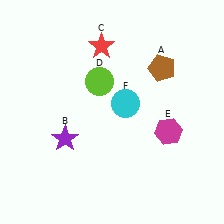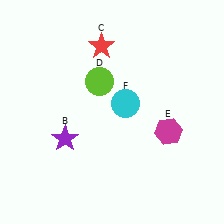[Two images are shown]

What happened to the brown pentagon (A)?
The brown pentagon (A) was removed in Image 2. It was in the top-right area of Image 1.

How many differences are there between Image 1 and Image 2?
There is 1 difference between the two images.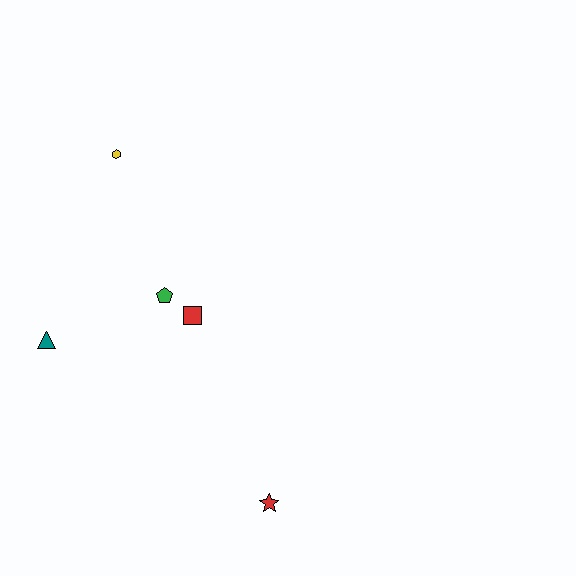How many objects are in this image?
There are 5 objects.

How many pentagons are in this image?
There is 1 pentagon.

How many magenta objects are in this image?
There are no magenta objects.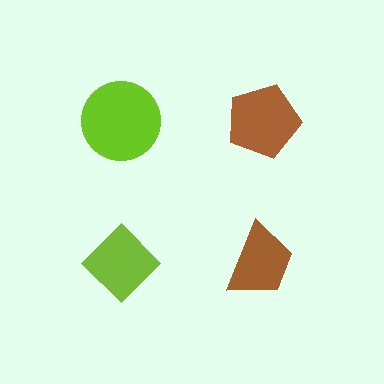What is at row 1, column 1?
A lime circle.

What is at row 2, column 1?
A lime diamond.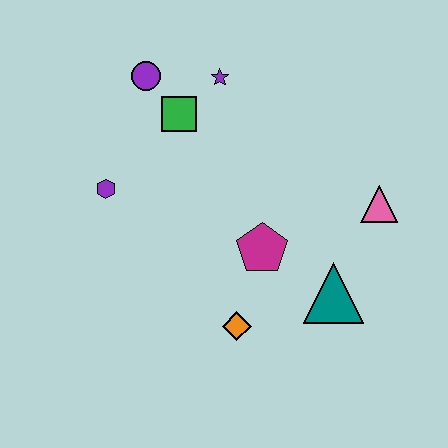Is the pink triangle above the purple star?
No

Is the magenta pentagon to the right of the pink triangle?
No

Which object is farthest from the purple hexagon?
The pink triangle is farthest from the purple hexagon.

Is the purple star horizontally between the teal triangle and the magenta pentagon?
No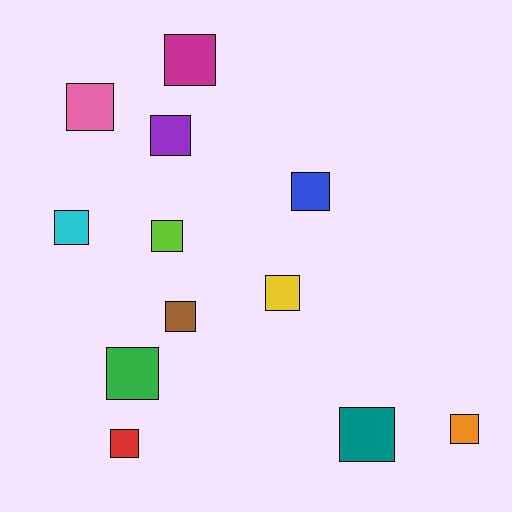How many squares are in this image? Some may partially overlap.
There are 12 squares.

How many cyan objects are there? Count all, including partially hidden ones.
There is 1 cyan object.